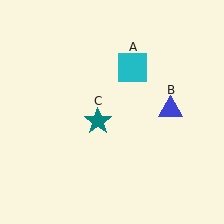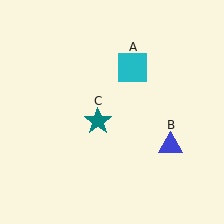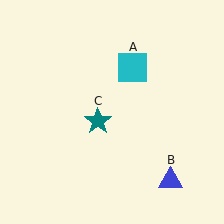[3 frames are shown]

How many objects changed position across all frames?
1 object changed position: blue triangle (object B).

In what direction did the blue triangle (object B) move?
The blue triangle (object B) moved down.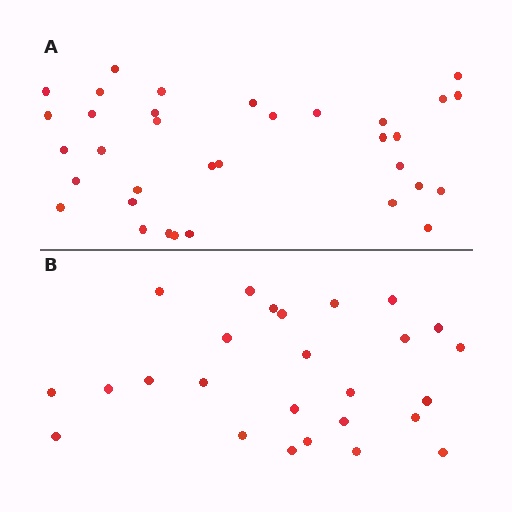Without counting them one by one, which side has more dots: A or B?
Region A (the top region) has more dots.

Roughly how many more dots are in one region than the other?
Region A has roughly 8 or so more dots than region B.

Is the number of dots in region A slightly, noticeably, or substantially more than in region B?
Region A has noticeably more, but not dramatically so. The ratio is roughly 1.3 to 1.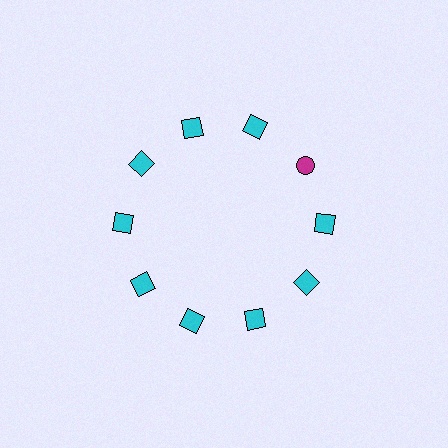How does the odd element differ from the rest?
It differs in both color (magenta instead of cyan) and shape (circle instead of square).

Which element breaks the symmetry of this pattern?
The magenta circle at roughly the 2 o'clock position breaks the symmetry. All other shapes are cyan squares.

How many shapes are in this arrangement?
There are 10 shapes arranged in a ring pattern.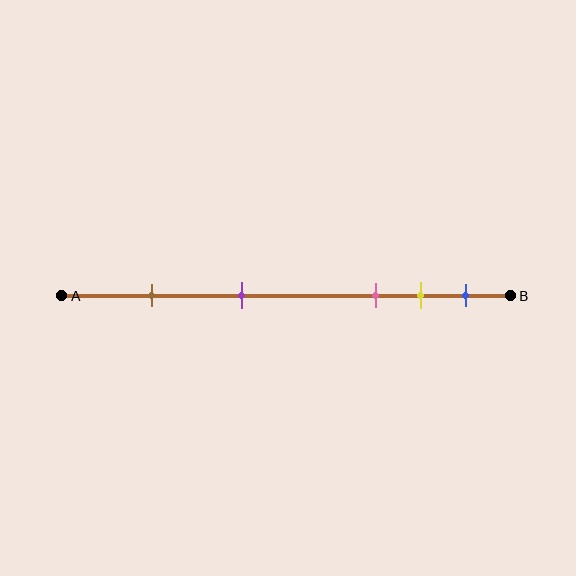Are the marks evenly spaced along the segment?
No, the marks are not evenly spaced.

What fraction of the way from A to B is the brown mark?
The brown mark is approximately 20% (0.2) of the way from A to B.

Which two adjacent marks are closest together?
The yellow and blue marks are the closest adjacent pair.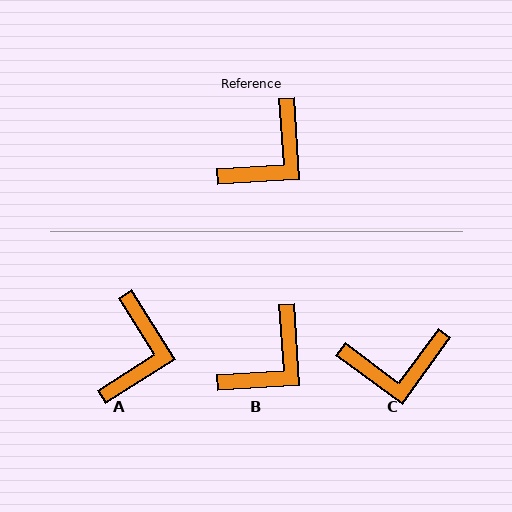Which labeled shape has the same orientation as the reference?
B.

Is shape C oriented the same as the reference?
No, it is off by about 40 degrees.